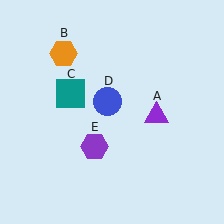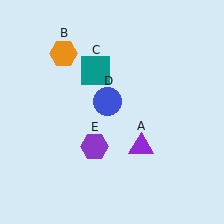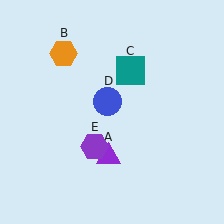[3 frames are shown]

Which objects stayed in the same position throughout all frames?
Orange hexagon (object B) and blue circle (object D) and purple hexagon (object E) remained stationary.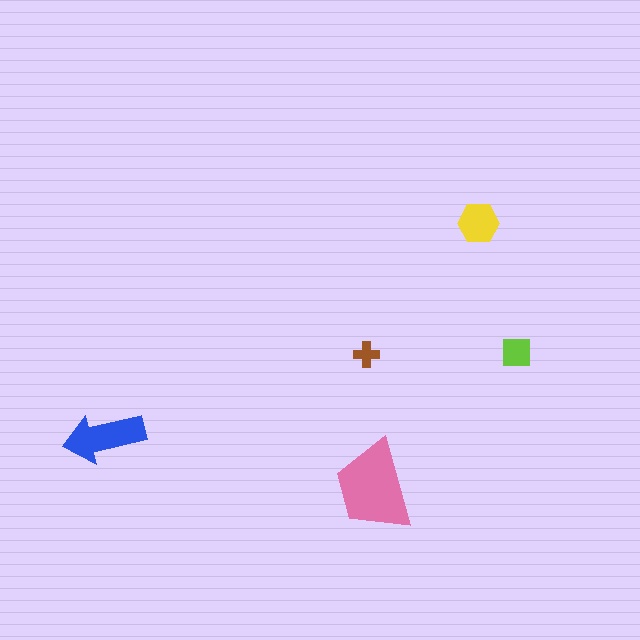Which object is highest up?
The yellow hexagon is topmost.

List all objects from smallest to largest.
The brown cross, the lime square, the yellow hexagon, the blue arrow, the pink trapezoid.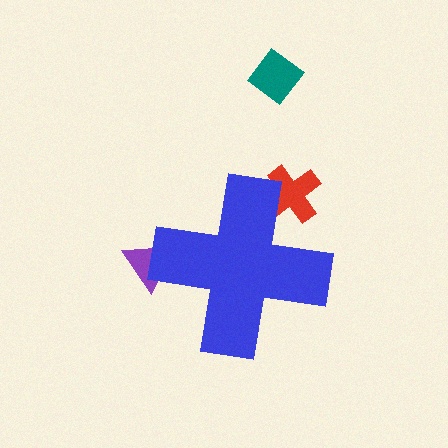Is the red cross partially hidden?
Yes, the red cross is partially hidden behind the blue cross.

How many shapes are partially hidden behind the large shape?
2 shapes are partially hidden.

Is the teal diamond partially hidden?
No, the teal diamond is fully visible.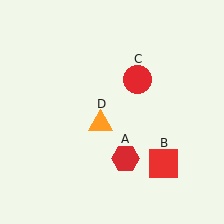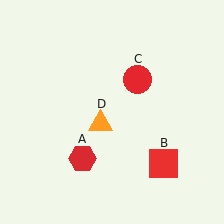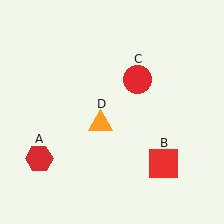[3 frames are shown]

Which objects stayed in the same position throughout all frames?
Red square (object B) and red circle (object C) and orange triangle (object D) remained stationary.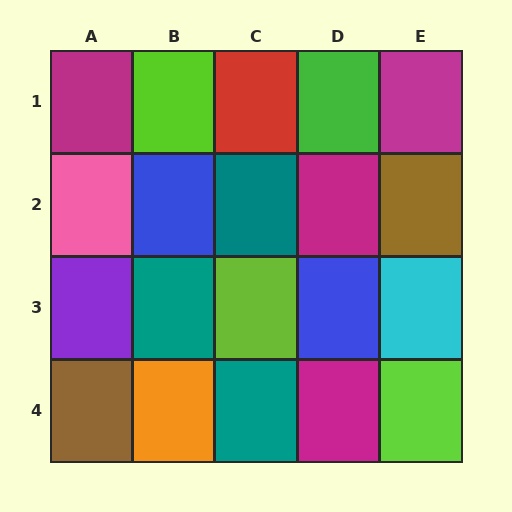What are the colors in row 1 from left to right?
Magenta, lime, red, green, magenta.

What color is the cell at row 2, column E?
Brown.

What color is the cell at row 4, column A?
Brown.